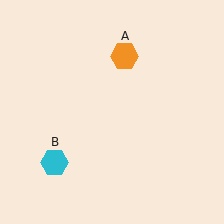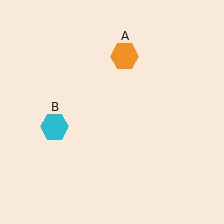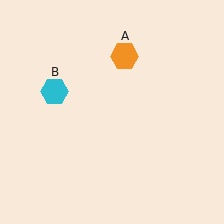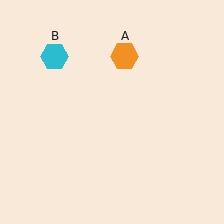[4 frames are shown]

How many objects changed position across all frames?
1 object changed position: cyan hexagon (object B).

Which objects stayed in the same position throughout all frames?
Orange hexagon (object A) remained stationary.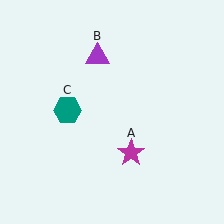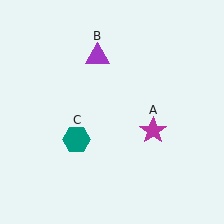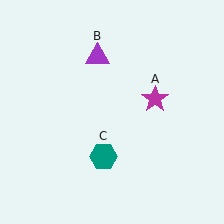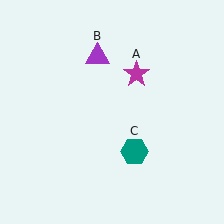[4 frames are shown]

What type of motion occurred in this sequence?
The magenta star (object A), teal hexagon (object C) rotated counterclockwise around the center of the scene.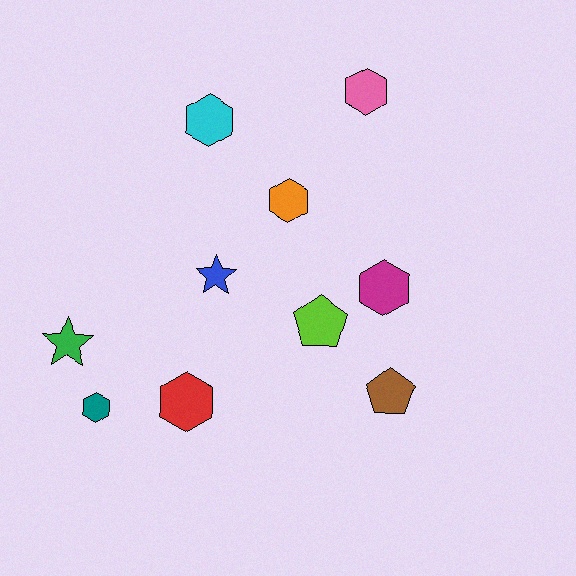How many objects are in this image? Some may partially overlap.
There are 10 objects.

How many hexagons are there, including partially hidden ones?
There are 6 hexagons.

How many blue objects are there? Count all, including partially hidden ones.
There is 1 blue object.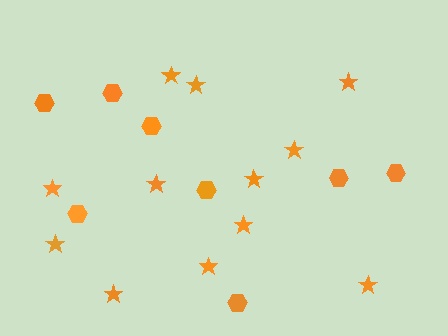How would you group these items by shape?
There are 2 groups: one group of hexagons (8) and one group of stars (12).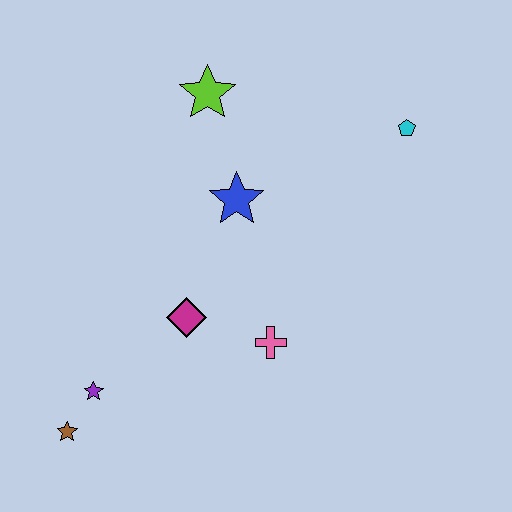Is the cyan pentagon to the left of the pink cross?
No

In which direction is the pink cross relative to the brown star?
The pink cross is to the right of the brown star.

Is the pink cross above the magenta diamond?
No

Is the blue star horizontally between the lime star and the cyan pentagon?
Yes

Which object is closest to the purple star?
The brown star is closest to the purple star.